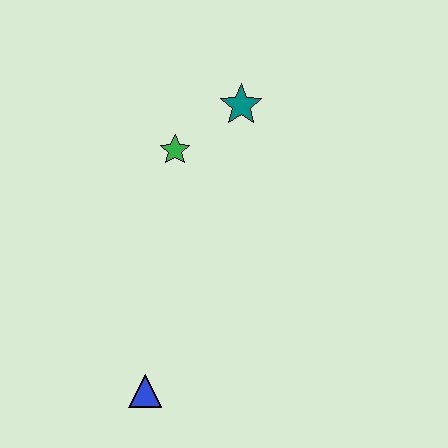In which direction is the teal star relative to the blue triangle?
The teal star is above the blue triangle.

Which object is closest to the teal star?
The green star is closest to the teal star.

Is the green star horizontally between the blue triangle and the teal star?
Yes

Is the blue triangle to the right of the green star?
No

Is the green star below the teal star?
Yes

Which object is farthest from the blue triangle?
The teal star is farthest from the blue triangle.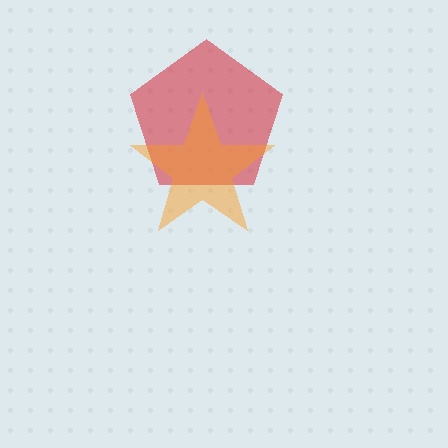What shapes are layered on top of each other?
The layered shapes are: a red pentagon, an orange star.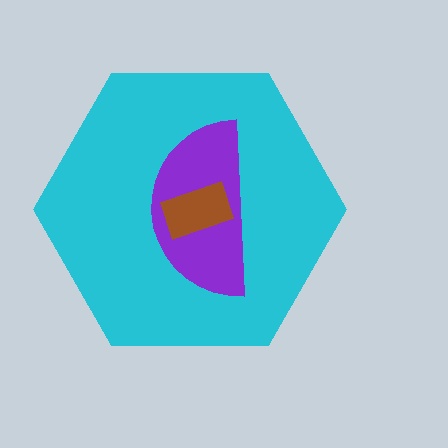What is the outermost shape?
The cyan hexagon.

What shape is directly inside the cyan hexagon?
The purple semicircle.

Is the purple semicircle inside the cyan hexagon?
Yes.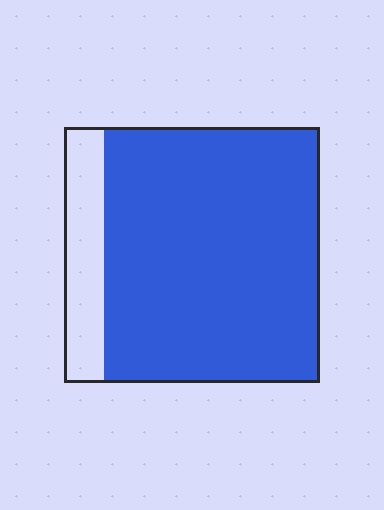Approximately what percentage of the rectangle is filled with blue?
Approximately 85%.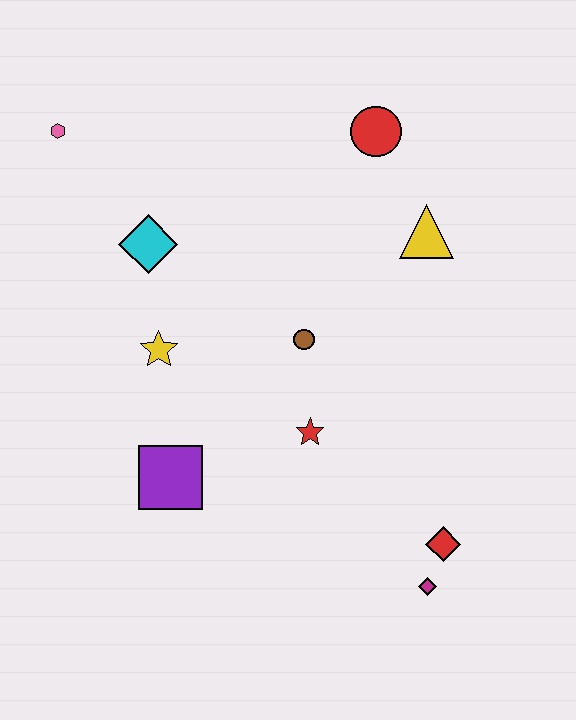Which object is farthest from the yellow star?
The magenta diamond is farthest from the yellow star.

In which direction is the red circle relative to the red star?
The red circle is above the red star.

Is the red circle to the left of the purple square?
No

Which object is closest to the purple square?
The yellow star is closest to the purple square.